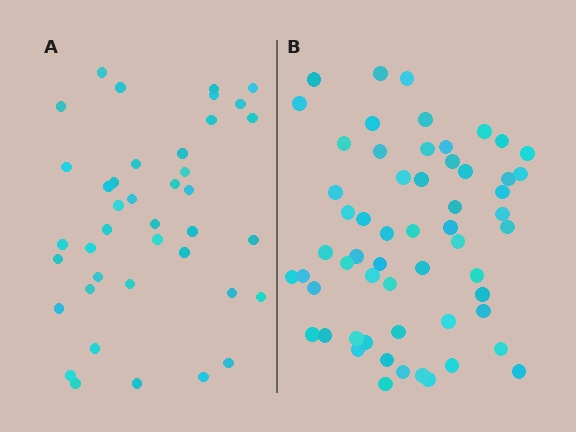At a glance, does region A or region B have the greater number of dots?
Region B (the right region) has more dots.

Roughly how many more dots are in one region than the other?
Region B has approximately 20 more dots than region A.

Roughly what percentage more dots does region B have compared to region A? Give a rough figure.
About 45% more.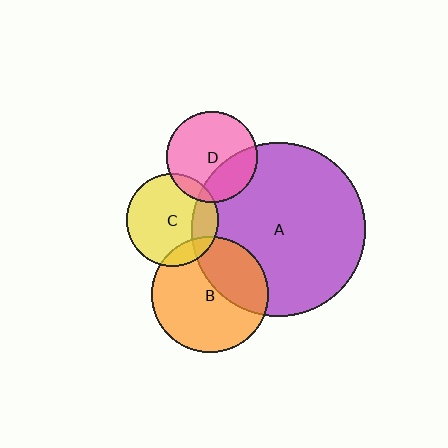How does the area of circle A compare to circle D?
Approximately 3.7 times.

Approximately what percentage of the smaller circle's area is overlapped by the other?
Approximately 15%.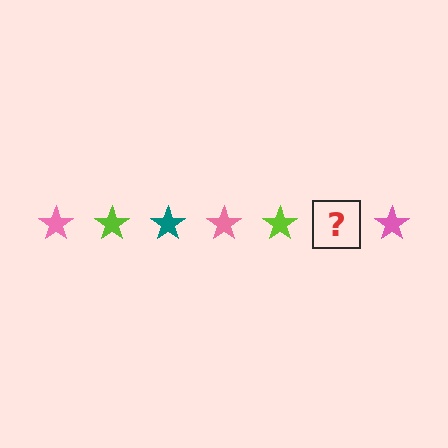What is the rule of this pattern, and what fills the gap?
The rule is that the pattern cycles through pink, lime, teal stars. The gap should be filled with a teal star.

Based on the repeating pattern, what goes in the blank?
The blank should be a teal star.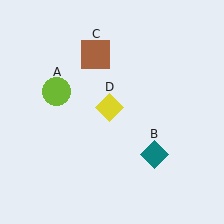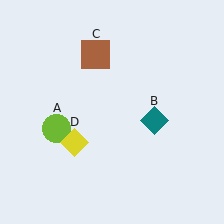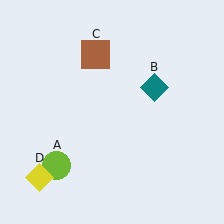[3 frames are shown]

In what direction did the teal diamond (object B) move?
The teal diamond (object B) moved up.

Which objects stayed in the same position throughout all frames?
Brown square (object C) remained stationary.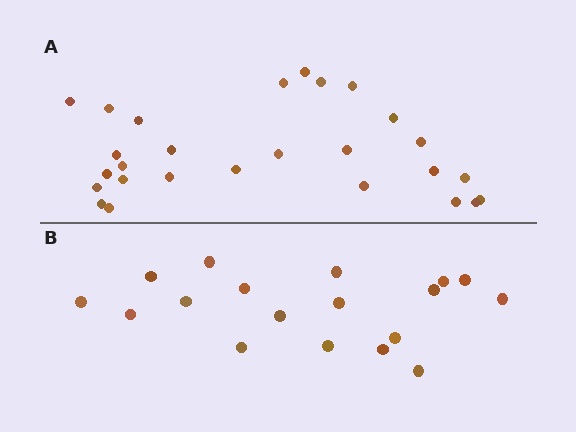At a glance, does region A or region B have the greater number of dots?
Region A (the top region) has more dots.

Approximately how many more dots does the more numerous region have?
Region A has roughly 8 or so more dots than region B.